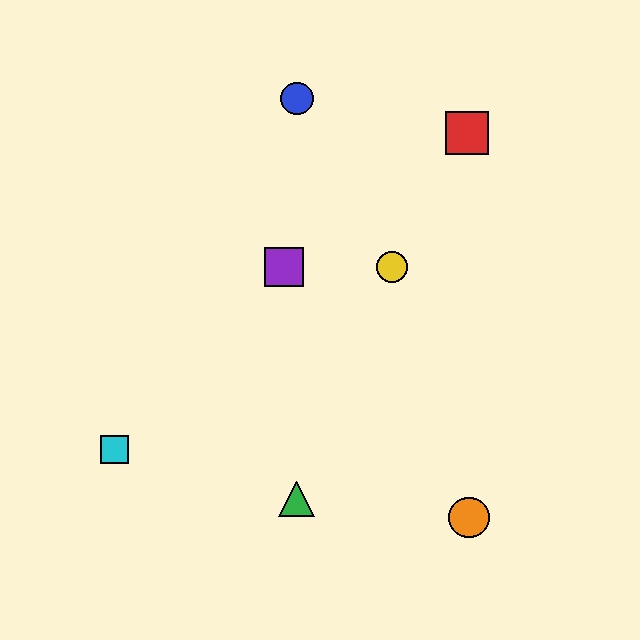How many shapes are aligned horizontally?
2 shapes (the yellow circle, the purple square) are aligned horizontally.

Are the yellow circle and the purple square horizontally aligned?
Yes, both are at y≈267.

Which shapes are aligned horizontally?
The yellow circle, the purple square are aligned horizontally.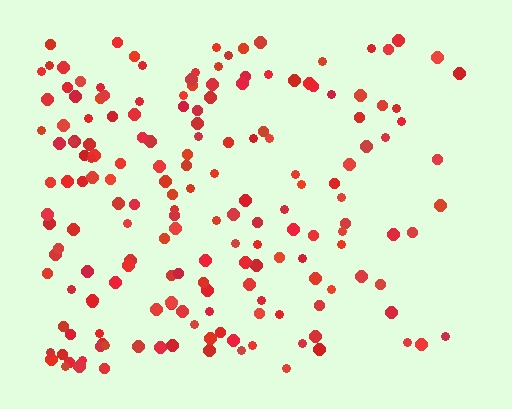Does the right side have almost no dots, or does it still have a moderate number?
Still a moderate number, just noticeably fewer than the left.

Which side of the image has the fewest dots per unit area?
The right.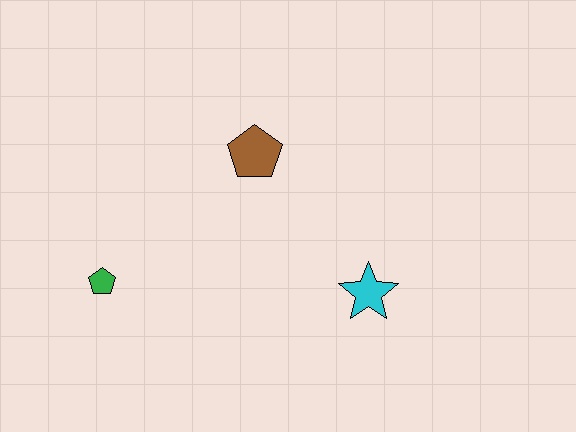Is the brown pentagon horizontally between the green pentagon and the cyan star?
Yes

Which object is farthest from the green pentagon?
The cyan star is farthest from the green pentagon.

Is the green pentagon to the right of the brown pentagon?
No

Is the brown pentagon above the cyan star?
Yes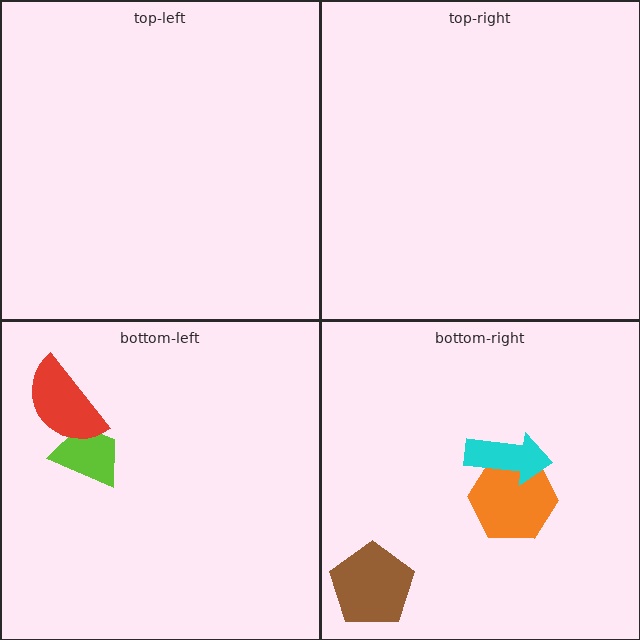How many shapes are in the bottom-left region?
2.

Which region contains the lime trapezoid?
The bottom-left region.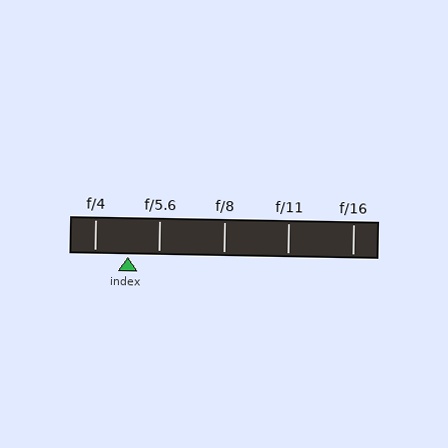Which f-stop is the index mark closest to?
The index mark is closest to f/5.6.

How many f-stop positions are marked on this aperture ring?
There are 5 f-stop positions marked.